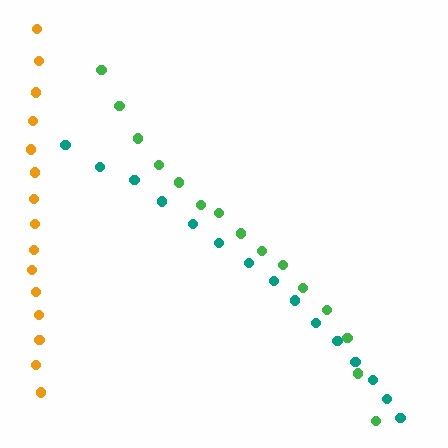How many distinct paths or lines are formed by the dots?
There are 3 distinct paths.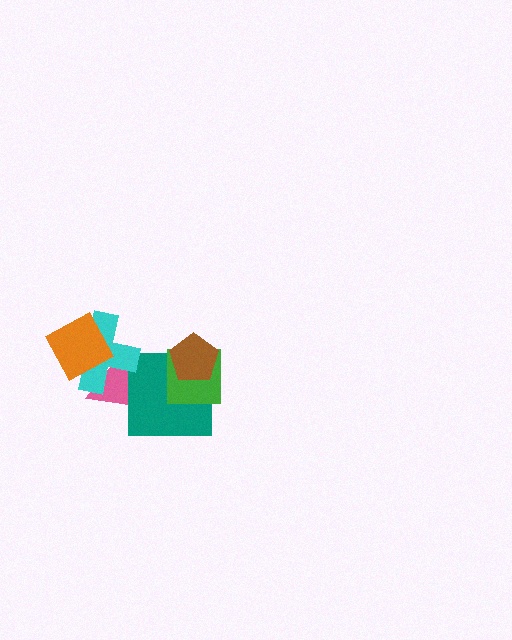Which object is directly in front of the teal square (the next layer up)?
The green square is directly in front of the teal square.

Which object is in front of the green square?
The brown pentagon is in front of the green square.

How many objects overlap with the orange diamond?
2 objects overlap with the orange diamond.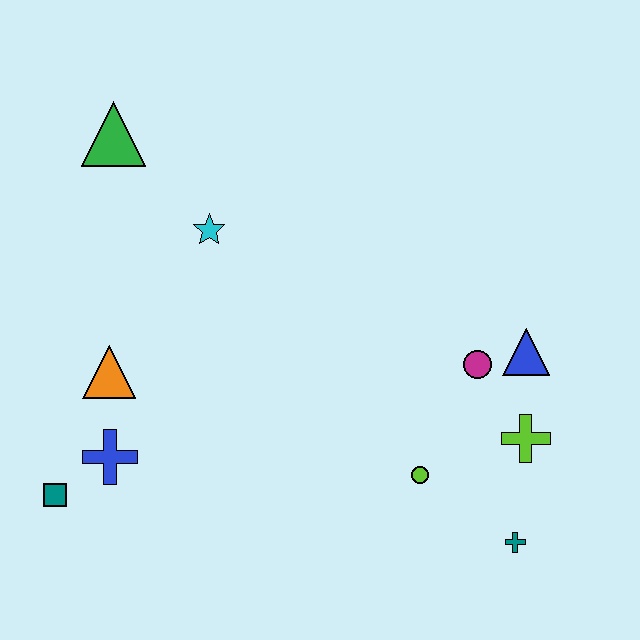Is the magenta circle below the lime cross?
No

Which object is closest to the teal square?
The blue cross is closest to the teal square.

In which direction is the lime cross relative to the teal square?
The lime cross is to the right of the teal square.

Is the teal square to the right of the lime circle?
No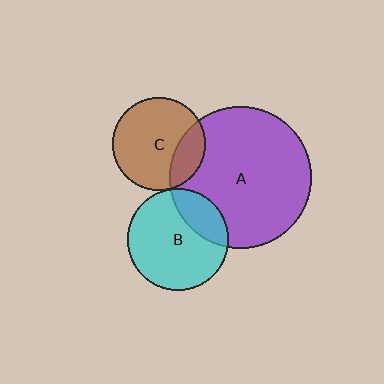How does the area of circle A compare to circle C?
Approximately 2.3 times.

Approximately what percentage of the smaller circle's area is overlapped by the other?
Approximately 20%.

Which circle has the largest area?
Circle A (purple).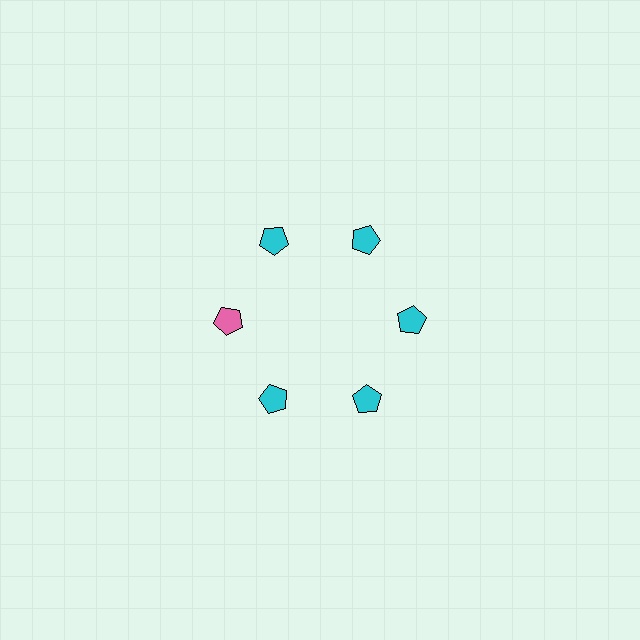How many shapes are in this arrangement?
There are 6 shapes arranged in a ring pattern.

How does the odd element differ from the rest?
It has a different color: pink instead of cyan.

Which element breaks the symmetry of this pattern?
The pink pentagon at roughly the 9 o'clock position breaks the symmetry. All other shapes are cyan pentagons.